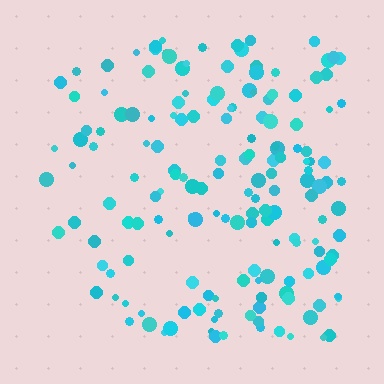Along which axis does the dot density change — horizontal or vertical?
Horizontal.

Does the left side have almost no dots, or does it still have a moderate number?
Still a moderate number, just noticeably fewer than the right.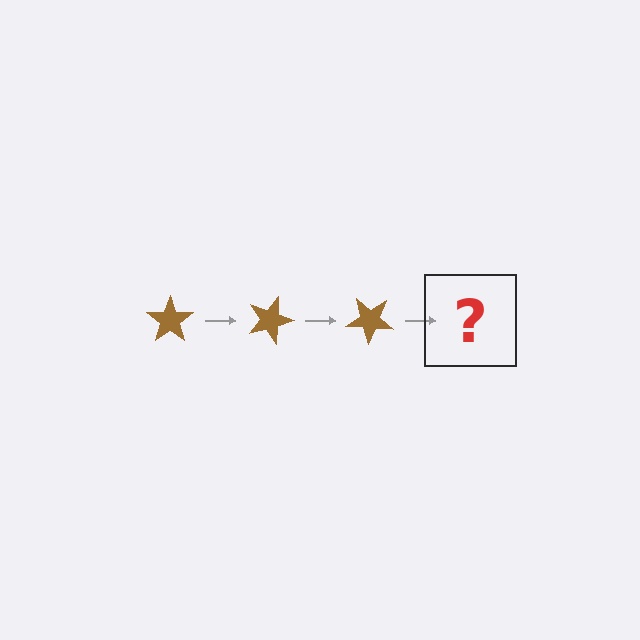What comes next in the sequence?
The next element should be a brown star rotated 60 degrees.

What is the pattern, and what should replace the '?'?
The pattern is that the star rotates 20 degrees each step. The '?' should be a brown star rotated 60 degrees.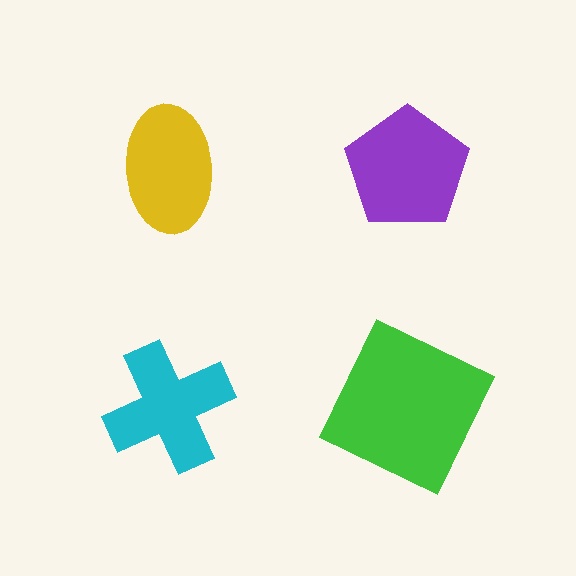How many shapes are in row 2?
2 shapes.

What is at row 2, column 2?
A green square.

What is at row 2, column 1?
A cyan cross.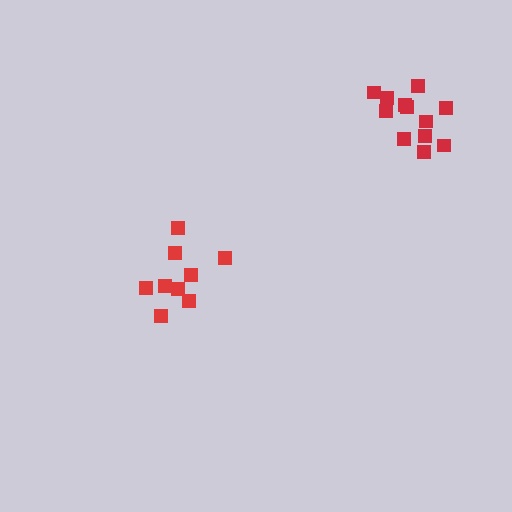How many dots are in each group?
Group 1: 12 dots, Group 2: 9 dots (21 total).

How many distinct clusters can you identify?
There are 2 distinct clusters.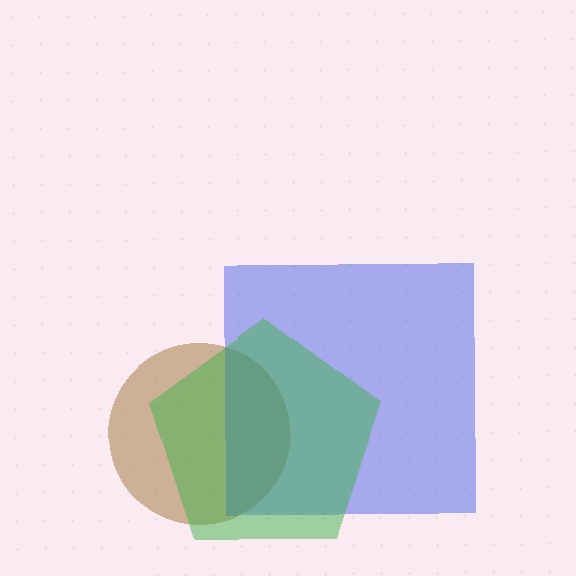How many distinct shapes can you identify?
There are 3 distinct shapes: a brown circle, a blue square, a green pentagon.